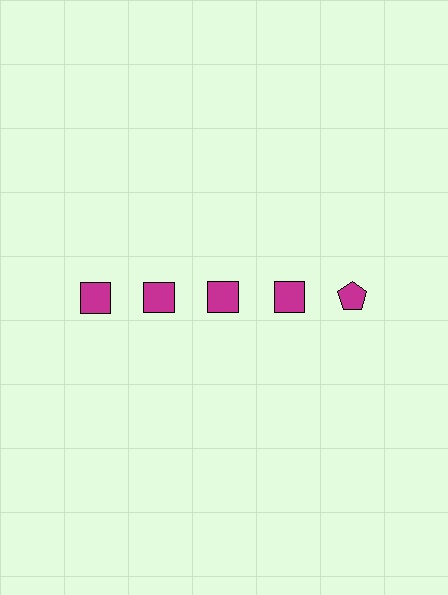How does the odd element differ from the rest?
It has a different shape: pentagon instead of square.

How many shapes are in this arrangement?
There are 5 shapes arranged in a grid pattern.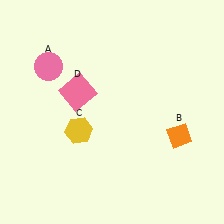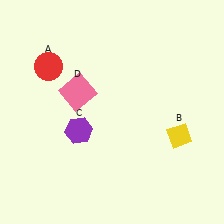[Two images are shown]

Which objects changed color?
A changed from pink to red. B changed from orange to yellow. C changed from yellow to purple.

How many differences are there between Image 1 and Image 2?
There are 3 differences between the two images.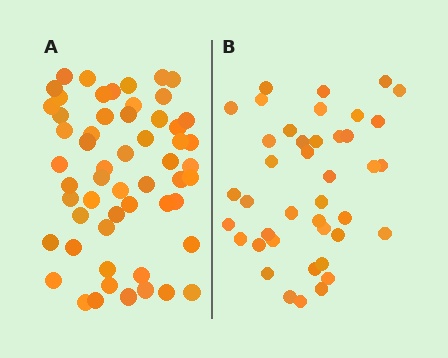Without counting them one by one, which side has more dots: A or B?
Region A (the left region) has more dots.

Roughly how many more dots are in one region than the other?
Region A has approximately 15 more dots than region B.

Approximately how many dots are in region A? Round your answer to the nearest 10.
About 60 dots. (The exact count is 56, which rounds to 60.)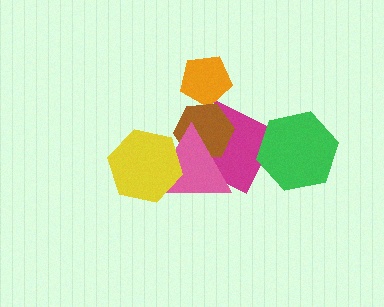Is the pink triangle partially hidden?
Yes, it is partially covered by another shape.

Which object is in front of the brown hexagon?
The pink triangle is in front of the brown hexagon.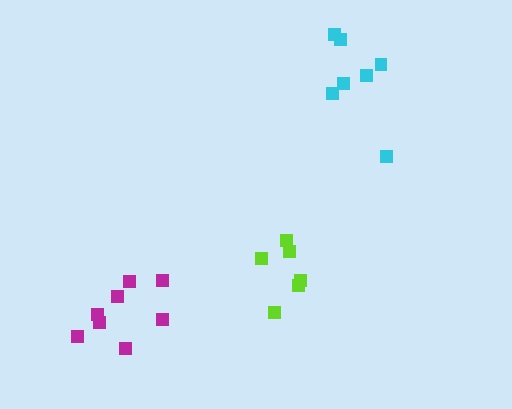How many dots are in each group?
Group 1: 6 dots, Group 2: 8 dots, Group 3: 7 dots (21 total).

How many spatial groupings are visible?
There are 3 spatial groupings.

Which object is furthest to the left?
The magenta cluster is leftmost.